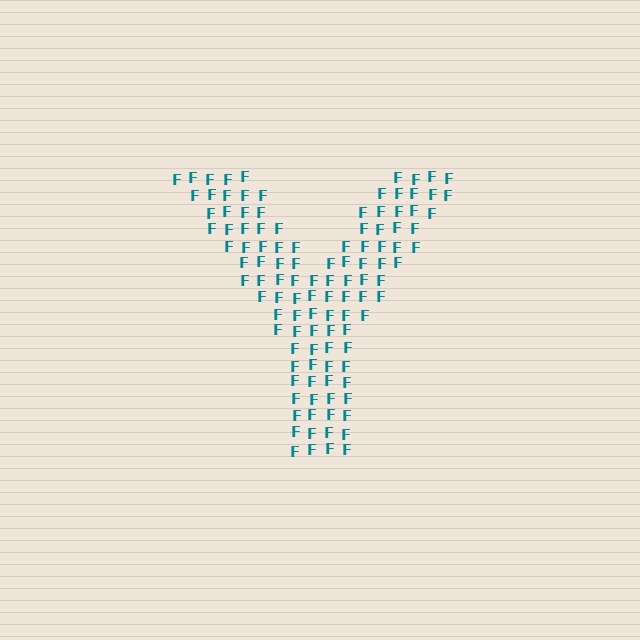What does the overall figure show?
The overall figure shows the letter Y.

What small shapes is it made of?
It is made of small letter F's.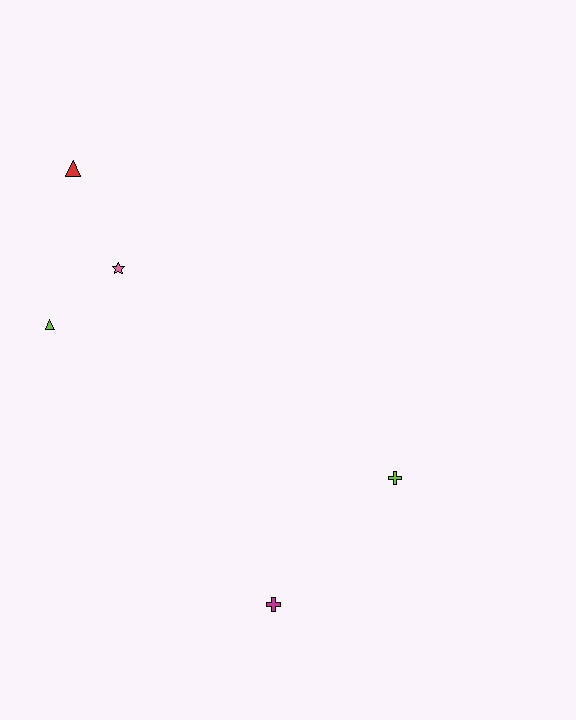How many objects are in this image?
There are 5 objects.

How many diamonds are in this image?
There are no diamonds.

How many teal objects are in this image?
There are no teal objects.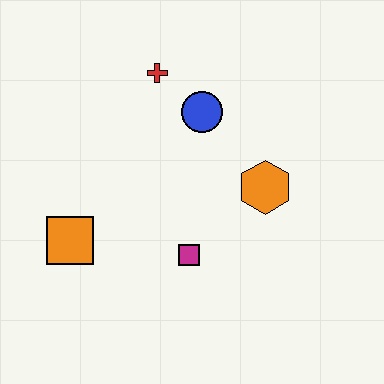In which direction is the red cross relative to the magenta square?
The red cross is above the magenta square.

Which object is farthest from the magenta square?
The red cross is farthest from the magenta square.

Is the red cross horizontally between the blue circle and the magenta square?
No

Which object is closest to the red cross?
The blue circle is closest to the red cross.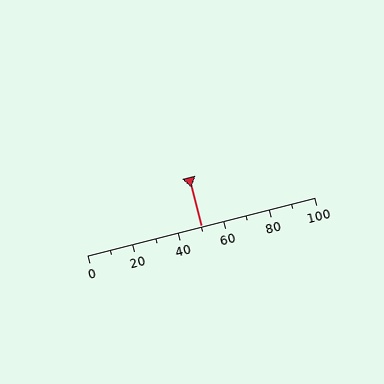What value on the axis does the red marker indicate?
The marker indicates approximately 50.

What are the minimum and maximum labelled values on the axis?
The axis runs from 0 to 100.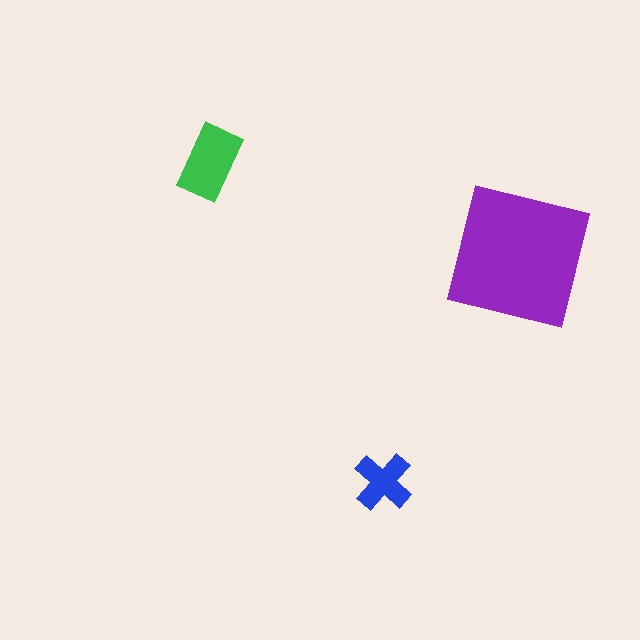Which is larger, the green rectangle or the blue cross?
The green rectangle.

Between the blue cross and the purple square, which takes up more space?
The purple square.